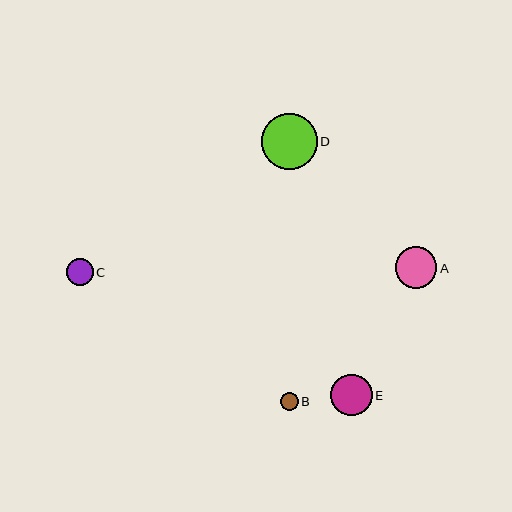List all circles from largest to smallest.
From largest to smallest: D, A, E, C, B.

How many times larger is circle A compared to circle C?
Circle A is approximately 1.6 times the size of circle C.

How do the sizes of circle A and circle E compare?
Circle A and circle E are approximately the same size.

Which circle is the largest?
Circle D is the largest with a size of approximately 56 pixels.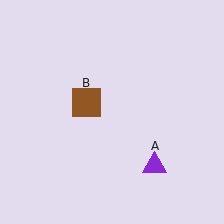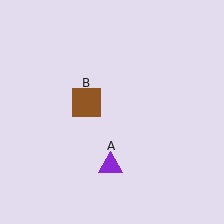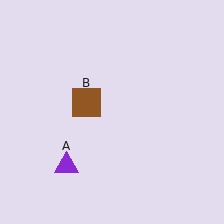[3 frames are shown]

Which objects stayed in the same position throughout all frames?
Brown square (object B) remained stationary.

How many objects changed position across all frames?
1 object changed position: purple triangle (object A).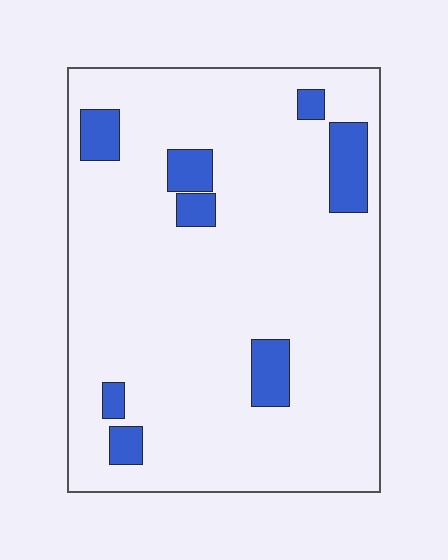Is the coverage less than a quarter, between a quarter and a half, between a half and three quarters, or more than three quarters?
Less than a quarter.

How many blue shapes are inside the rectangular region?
8.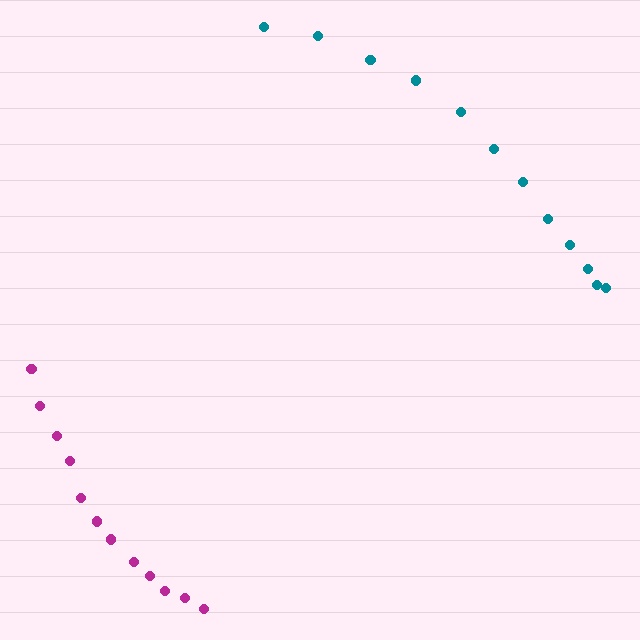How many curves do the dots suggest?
There are 2 distinct paths.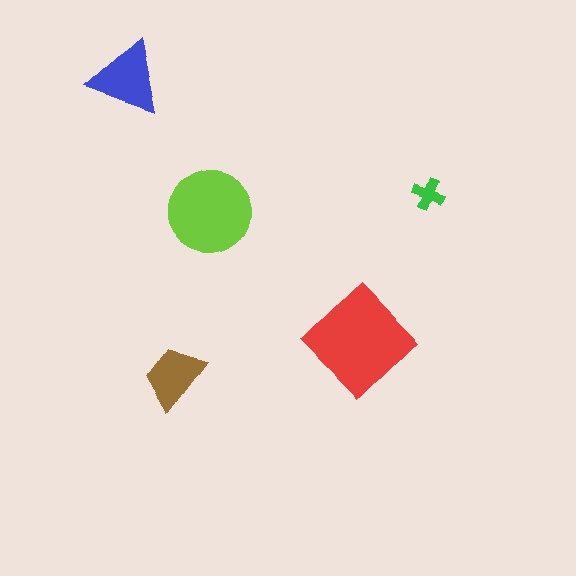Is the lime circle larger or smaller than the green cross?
Larger.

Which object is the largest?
The red diamond.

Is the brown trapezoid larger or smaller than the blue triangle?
Smaller.